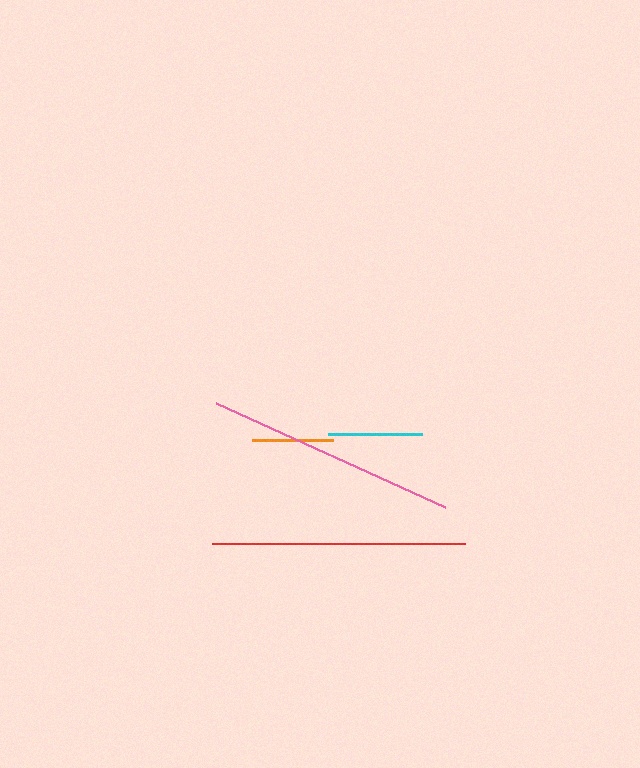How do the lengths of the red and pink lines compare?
The red and pink lines are approximately the same length.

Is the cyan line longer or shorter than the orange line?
The cyan line is longer than the orange line.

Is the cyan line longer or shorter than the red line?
The red line is longer than the cyan line.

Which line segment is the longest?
The red line is the longest at approximately 253 pixels.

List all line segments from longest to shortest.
From longest to shortest: red, pink, cyan, orange.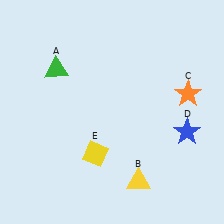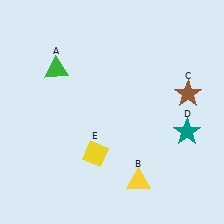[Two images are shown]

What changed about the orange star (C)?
In Image 1, C is orange. In Image 2, it changed to brown.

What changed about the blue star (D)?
In Image 1, D is blue. In Image 2, it changed to teal.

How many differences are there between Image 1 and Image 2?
There are 2 differences between the two images.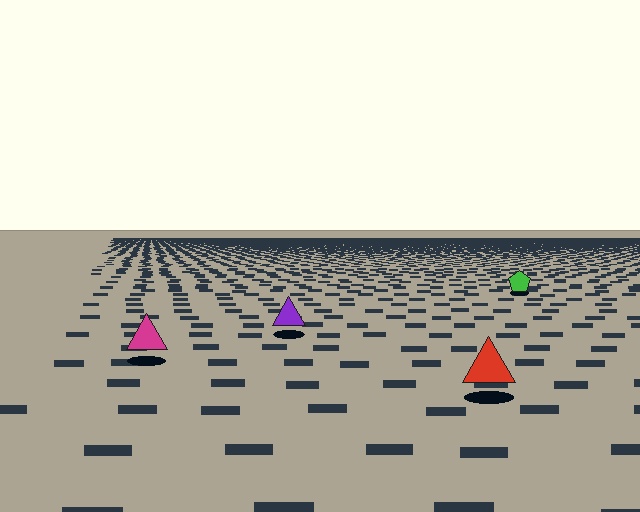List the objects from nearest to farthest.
From nearest to farthest: the red triangle, the magenta triangle, the purple triangle, the green pentagon.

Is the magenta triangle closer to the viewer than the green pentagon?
Yes. The magenta triangle is closer — you can tell from the texture gradient: the ground texture is coarser near it.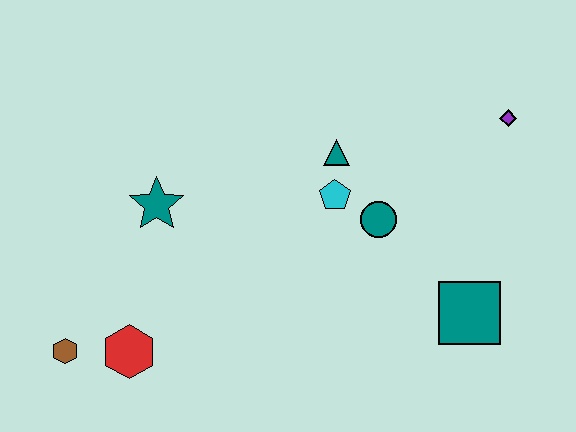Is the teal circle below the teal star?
Yes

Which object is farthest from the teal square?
The brown hexagon is farthest from the teal square.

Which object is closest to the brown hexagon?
The red hexagon is closest to the brown hexagon.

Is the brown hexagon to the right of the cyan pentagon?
No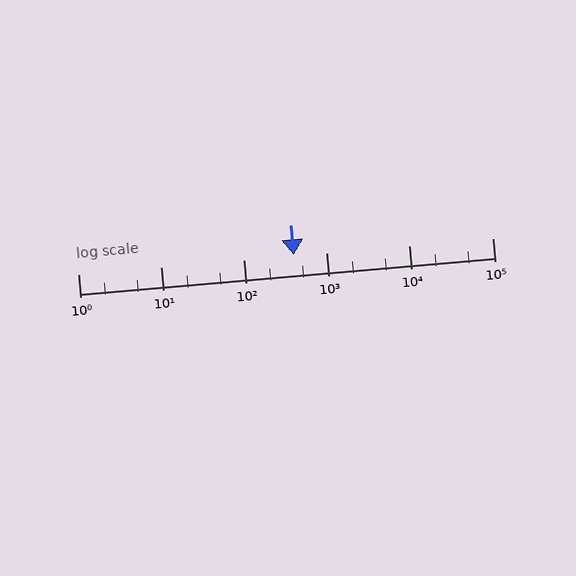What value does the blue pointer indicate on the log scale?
The pointer indicates approximately 400.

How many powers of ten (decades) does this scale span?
The scale spans 5 decades, from 1 to 100000.